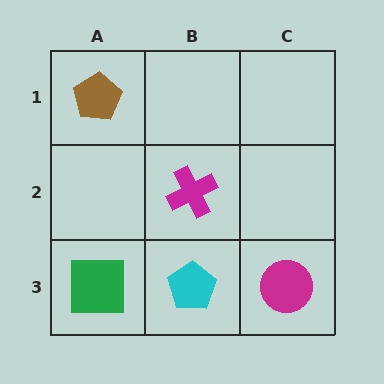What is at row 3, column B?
A cyan pentagon.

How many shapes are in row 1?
1 shape.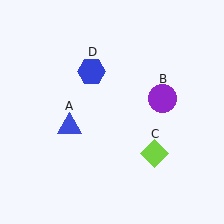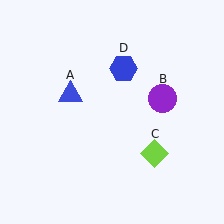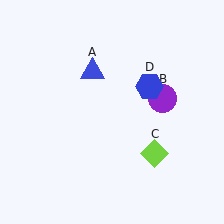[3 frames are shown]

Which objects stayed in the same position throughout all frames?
Purple circle (object B) and lime diamond (object C) remained stationary.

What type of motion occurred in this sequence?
The blue triangle (object A), blue hexagon (object D) rotated clockwise around the center of the scene.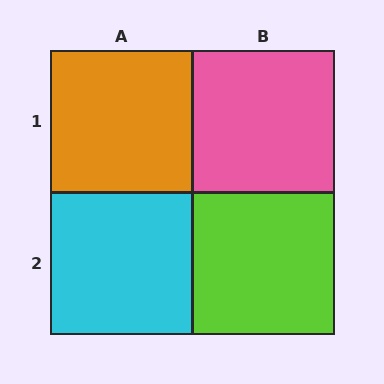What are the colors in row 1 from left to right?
Orange, pink.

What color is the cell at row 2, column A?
Cyan.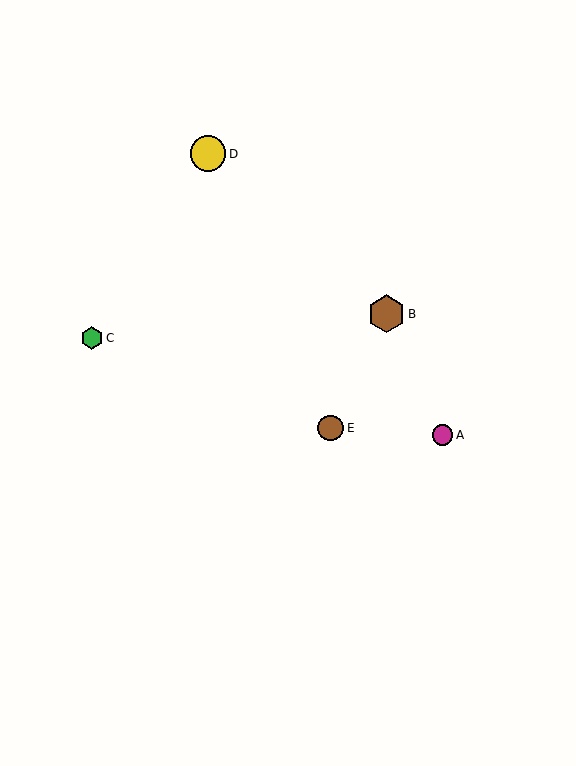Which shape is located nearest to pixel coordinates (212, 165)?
The yellow circle (labeled D) at (208, 154) is nearest to that location.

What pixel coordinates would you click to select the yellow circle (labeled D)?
Click at (208, 154) to select the yellow circle D.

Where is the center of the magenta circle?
The center of the magenta circle is at (443, 435).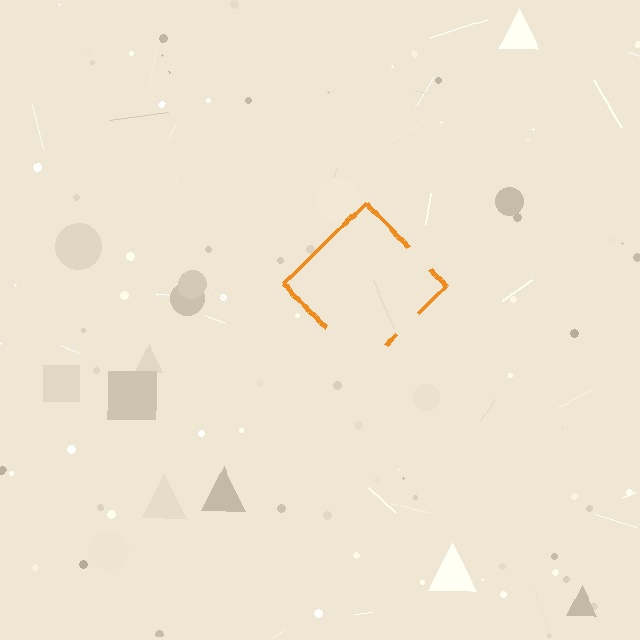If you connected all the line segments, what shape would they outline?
They would outline a diamond.